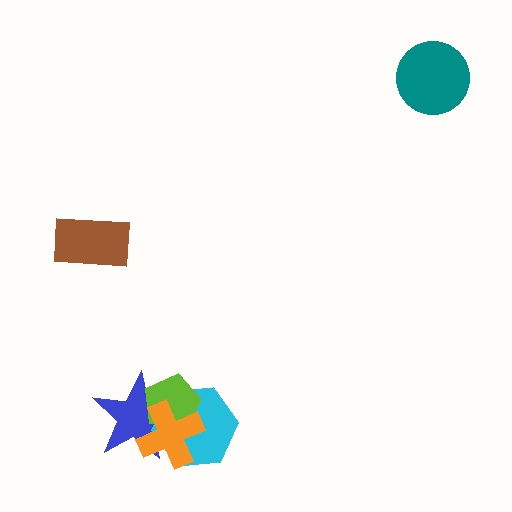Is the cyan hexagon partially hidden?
Yes, it is partially covered by another shape.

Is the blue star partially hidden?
Yes, it is partially covered by another shape.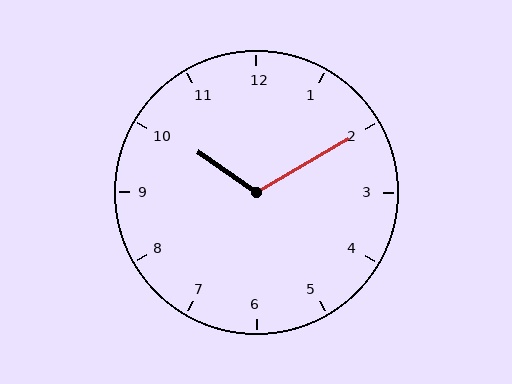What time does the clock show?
10:10.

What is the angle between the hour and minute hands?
Approximately 115 degrees.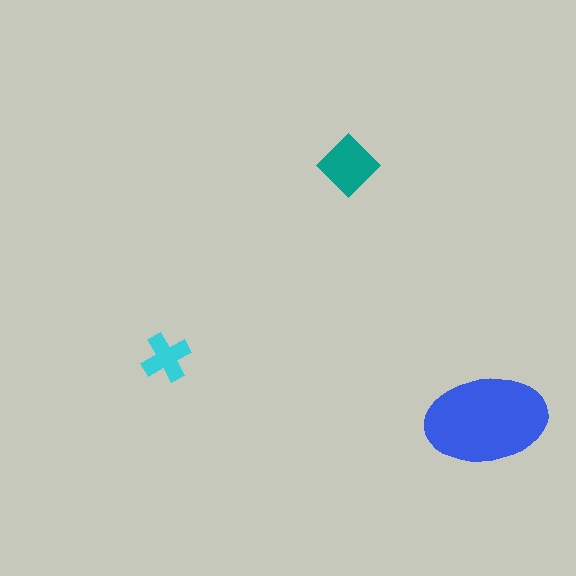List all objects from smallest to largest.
The cyan cross, the teal diamond, the blue ellipse.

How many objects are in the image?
There are 3 objects in the image.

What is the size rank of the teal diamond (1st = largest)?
2nd.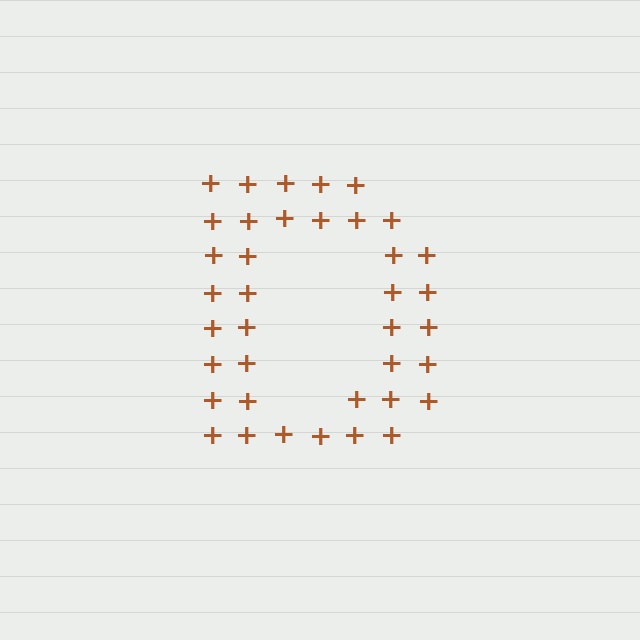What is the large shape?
The large shape is the letter D.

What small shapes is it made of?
It is made of small plus signs.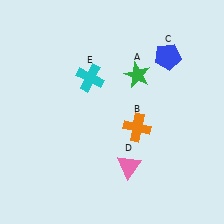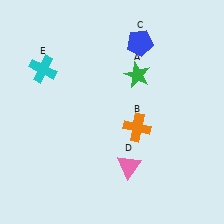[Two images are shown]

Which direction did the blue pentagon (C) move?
The blue pentagon (C) moved left.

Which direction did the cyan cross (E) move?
The cyan cross (E) moved left.